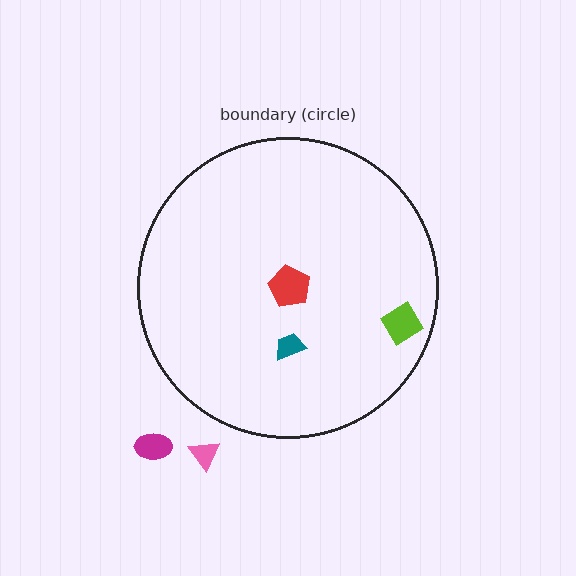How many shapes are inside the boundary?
4 inside, 2 outside.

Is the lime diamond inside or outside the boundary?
Inside.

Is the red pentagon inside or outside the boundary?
Inside.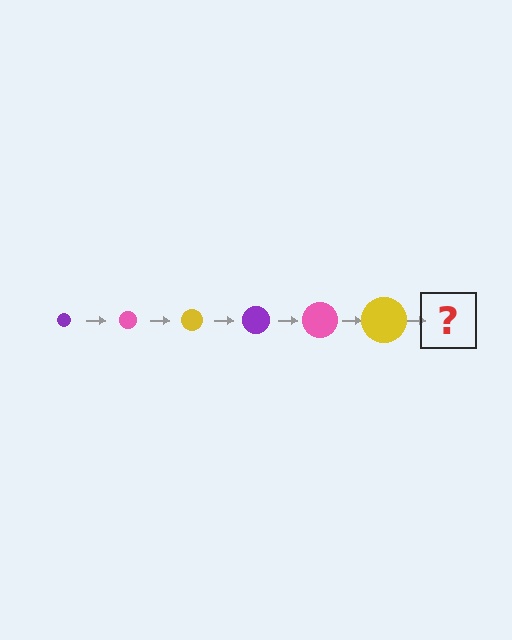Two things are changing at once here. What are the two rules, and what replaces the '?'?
The two rules are that the circle grows larger each step and the color cycles through purple, pink, and yellow. The '?' should be a purple circle, larger than the previous one.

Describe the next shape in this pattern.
It should be a purple circle, larger than the previous one.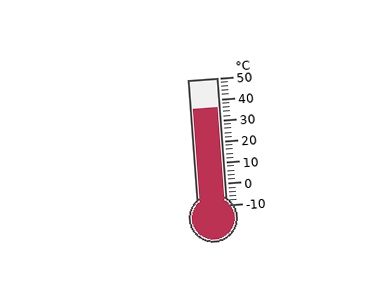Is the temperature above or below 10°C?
The temperature is above 10°C.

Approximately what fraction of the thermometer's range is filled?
The thermometer is filled to approximately 75% of its range.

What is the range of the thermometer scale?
The thermometer scale ranges from -10°C to 50°C.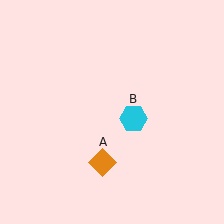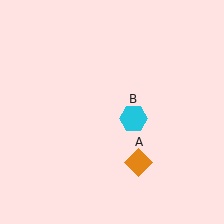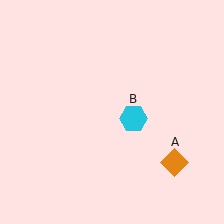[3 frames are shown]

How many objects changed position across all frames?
1 object changed position: orange diamond (object A).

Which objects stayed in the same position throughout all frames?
Cyan hexagon (object B) remained stationary.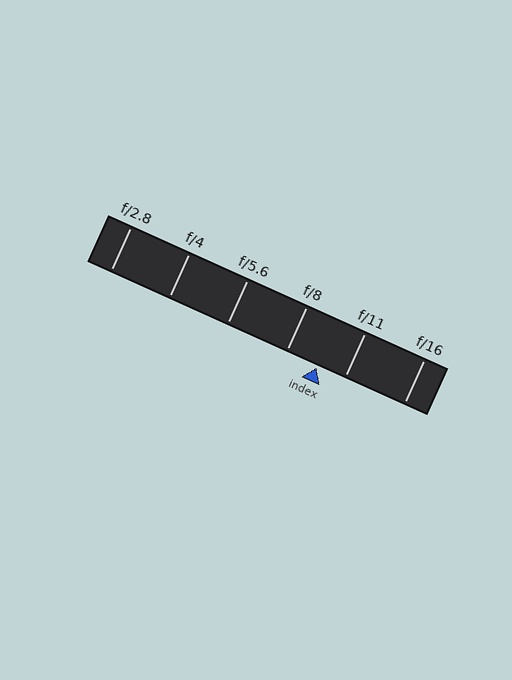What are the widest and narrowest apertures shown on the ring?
The widest aperture shown is f/2.8 and the narrowest is f/16.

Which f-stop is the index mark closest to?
The index mark is closest to f/11.